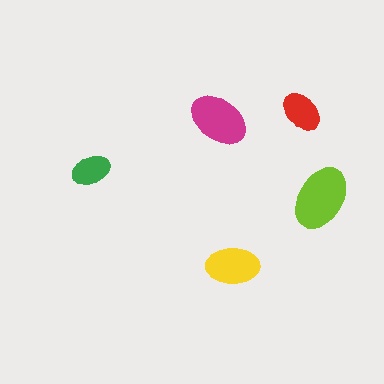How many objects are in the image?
There are 5 objects in the image.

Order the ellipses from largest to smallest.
the lime one, the magenta one, the yellow one, the red one, the green one.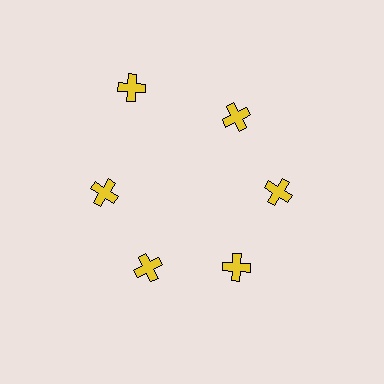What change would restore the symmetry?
The symmetry would be restored by moving it inward, back onto the ring so that all 6 crosses sit at equal angles and equal distance from the center.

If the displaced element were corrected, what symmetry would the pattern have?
It would have 6-fold rotational symmetry — the pattern would map onto itself every 60 degrees.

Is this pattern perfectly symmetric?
No. The 6 yellow crosses are arranged in a ring, but one element near the 11 o'clock position is pushed outward from the center, breaking the 6-fold rotational symmetry.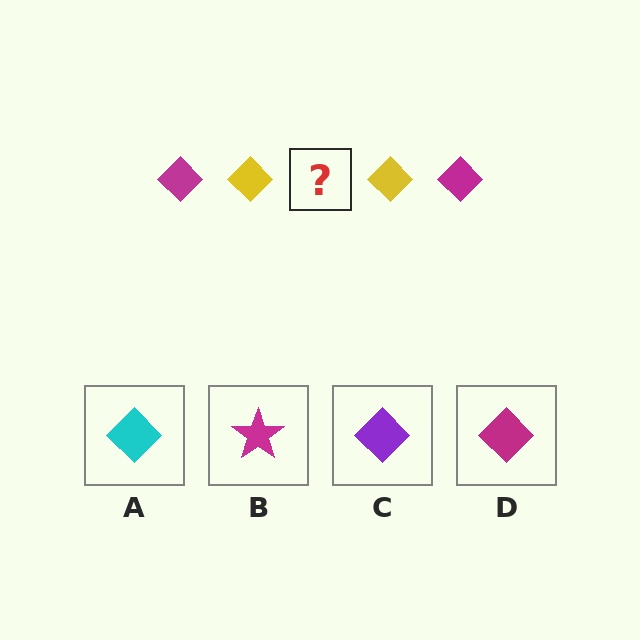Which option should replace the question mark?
Option D.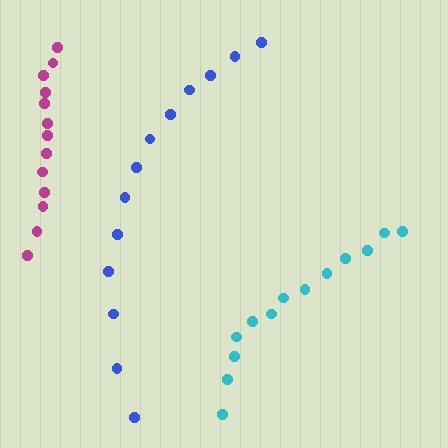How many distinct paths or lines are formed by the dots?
There are 3 distinct paths.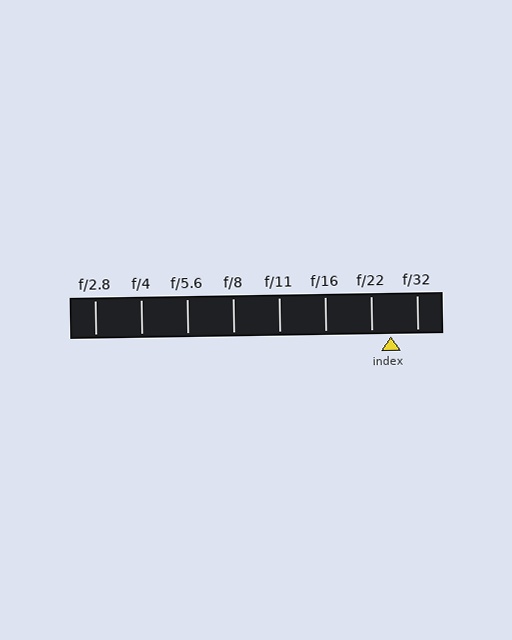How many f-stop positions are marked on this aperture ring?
There are 8 f-stop positions marked.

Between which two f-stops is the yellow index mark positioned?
The index mark is between f/22 and f/32.